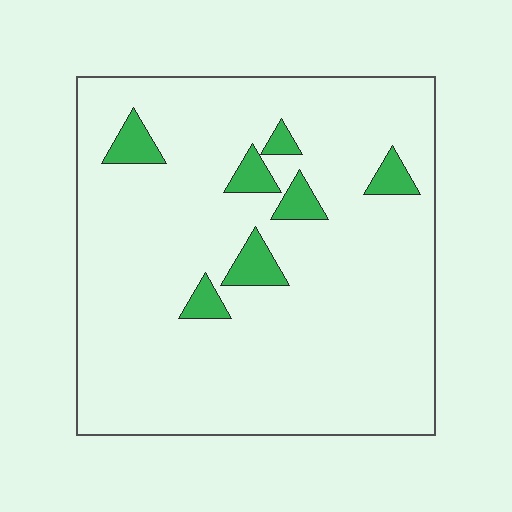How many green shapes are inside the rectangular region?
7.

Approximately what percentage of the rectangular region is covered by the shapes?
Approximately 10%.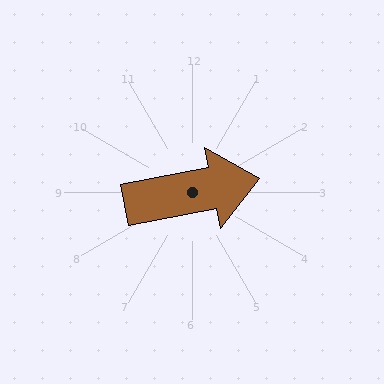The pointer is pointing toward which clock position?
Roughly 3 o'clock.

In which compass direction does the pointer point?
East.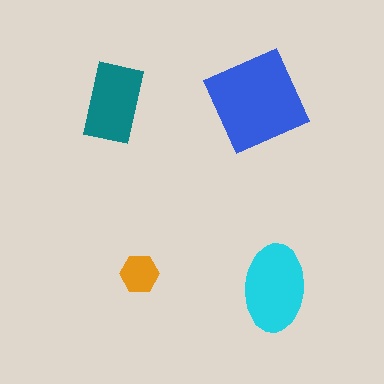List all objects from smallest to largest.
The orange hexagon, the teal rectangle, the cyan ellipse, the blue diamond.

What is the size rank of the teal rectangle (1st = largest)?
3rd.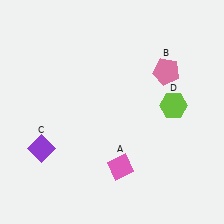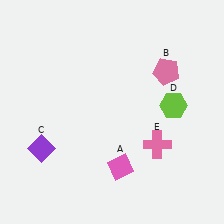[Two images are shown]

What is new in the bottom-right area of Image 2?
A pink cross (E) was added in the bottom-right area of Image 2.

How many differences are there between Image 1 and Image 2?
There is 1 difference between the two images.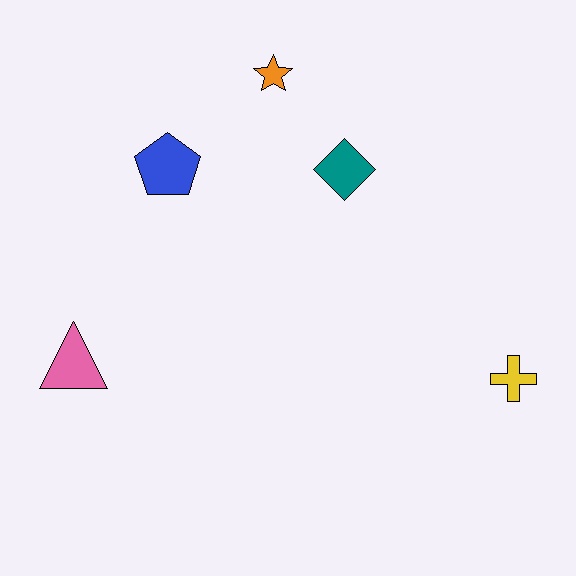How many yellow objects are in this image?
There is 1 yellow object.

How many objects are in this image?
There are 5 objects.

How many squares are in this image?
There are no squares.